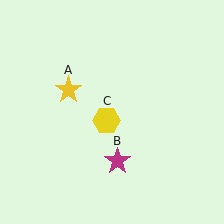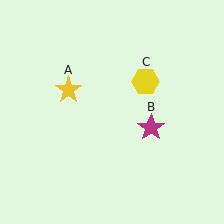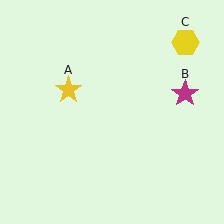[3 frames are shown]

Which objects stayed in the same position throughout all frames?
Yellow star (object A) remained stationary.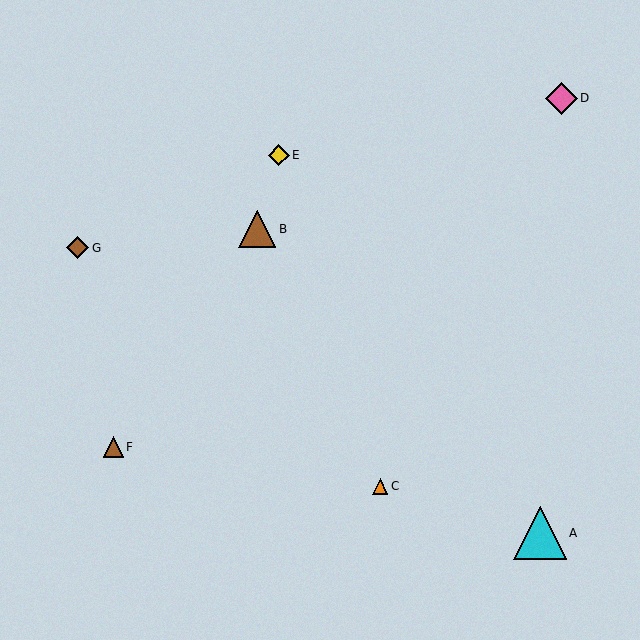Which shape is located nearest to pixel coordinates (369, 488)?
The orange triangle (labeled C) at (380, 486) is nearest to that location.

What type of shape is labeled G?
Shape G is a brown diamond.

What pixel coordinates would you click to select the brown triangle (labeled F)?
Click at (113, 447) to select the brown triangle F.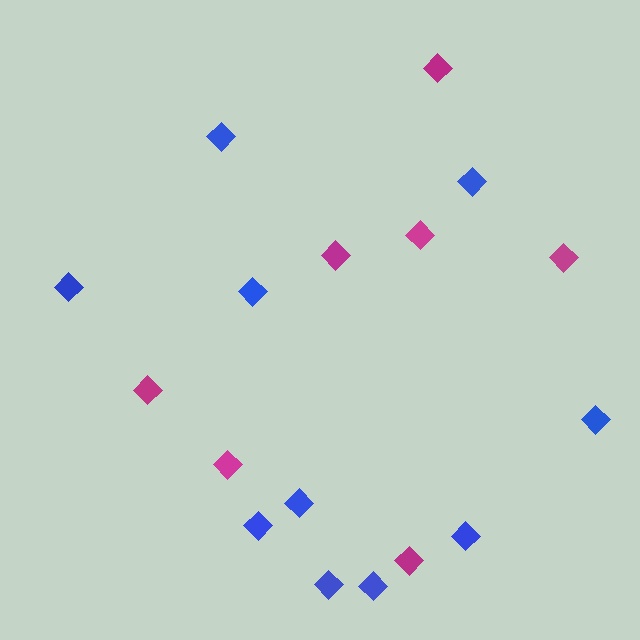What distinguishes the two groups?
There are 2 groups: one group of blue diamonds (10) and one group of magenta diamonds (7).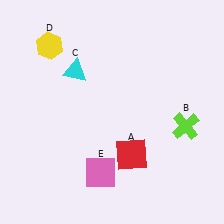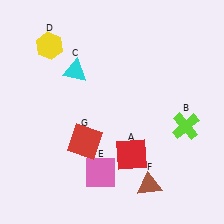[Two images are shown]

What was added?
A brown triangle (F), a red square (G) were added in Image 2.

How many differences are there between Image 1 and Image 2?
There are 2 differences between the two images.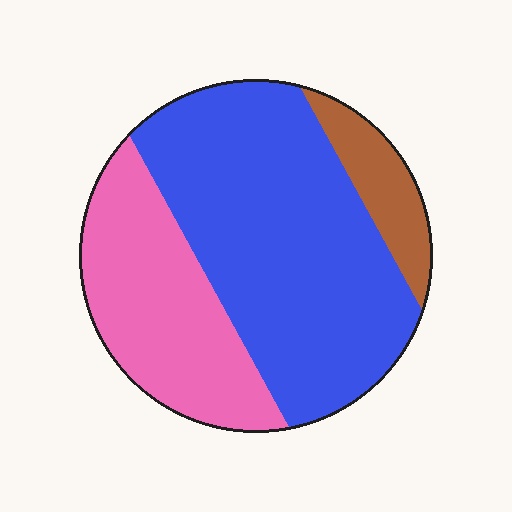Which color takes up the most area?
Blue, at roughly 60%.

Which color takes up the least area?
Brown, at roughly 10%.